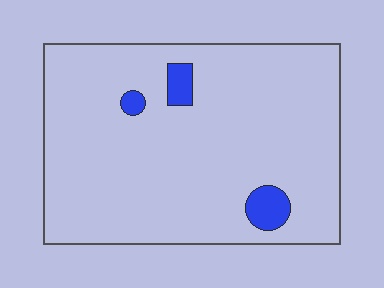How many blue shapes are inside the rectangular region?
3.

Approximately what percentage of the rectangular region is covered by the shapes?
Approximately 5%.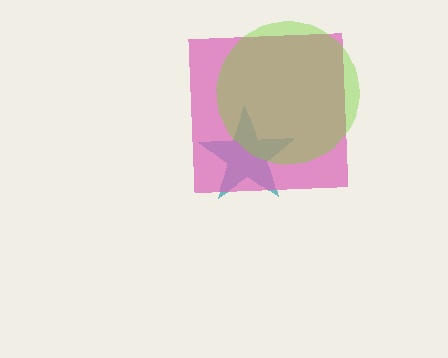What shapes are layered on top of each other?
The layered shapes are: a teal star, a pink square, a lime circle.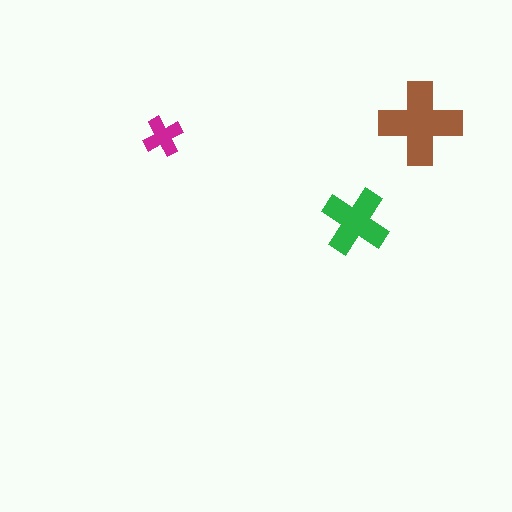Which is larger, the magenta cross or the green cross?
The green one.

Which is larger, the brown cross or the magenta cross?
The brown one.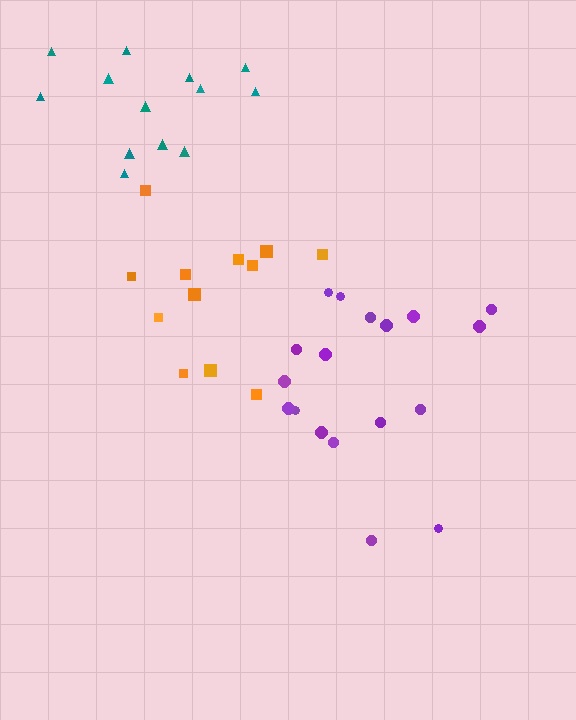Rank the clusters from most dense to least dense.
teal, purple, orange.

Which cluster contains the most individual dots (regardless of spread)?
Purple (18).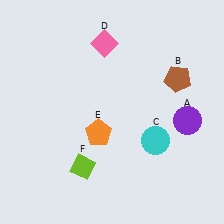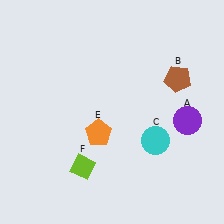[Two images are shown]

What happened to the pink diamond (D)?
The pink diamond (D) was removed in Image 2. It was in the top-left area of Image 1.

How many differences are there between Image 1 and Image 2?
There is 1 difference between the two images.